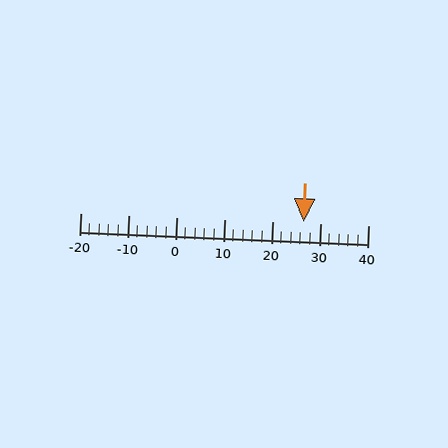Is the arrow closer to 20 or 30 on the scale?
The arrow is closer to 30.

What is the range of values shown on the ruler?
The ruler shows values from -20 to 40.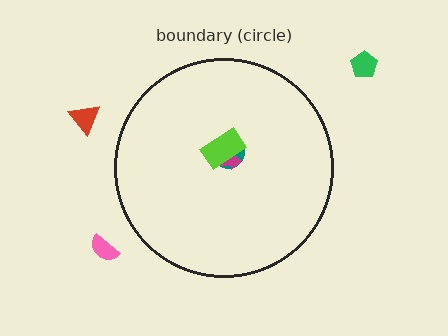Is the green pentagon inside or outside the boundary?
Outside.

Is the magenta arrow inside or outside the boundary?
Inside.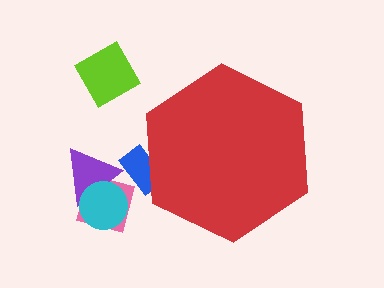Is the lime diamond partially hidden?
No, the lime diamond is fully visible.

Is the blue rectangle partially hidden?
Yes, the blue rectangle is partially hidden behind the red hexagon.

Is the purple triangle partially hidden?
No, the purple triangle is fully visible.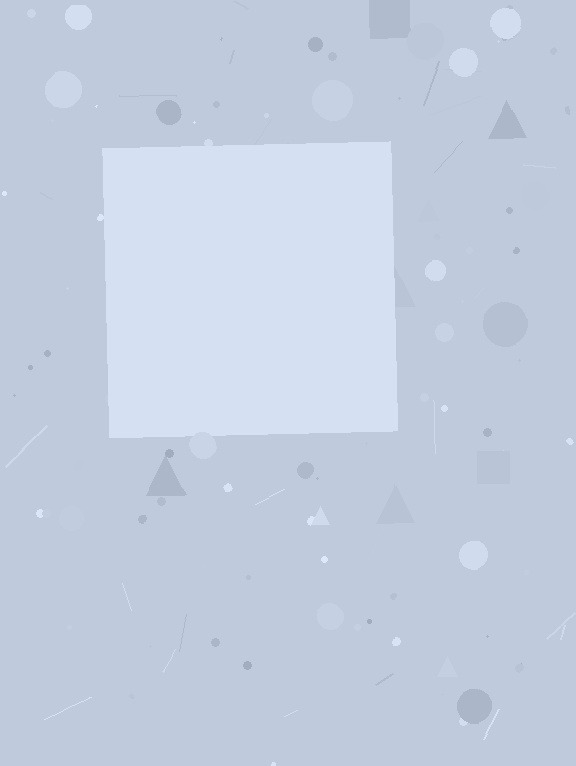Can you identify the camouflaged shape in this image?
The camouflaged shape is a square.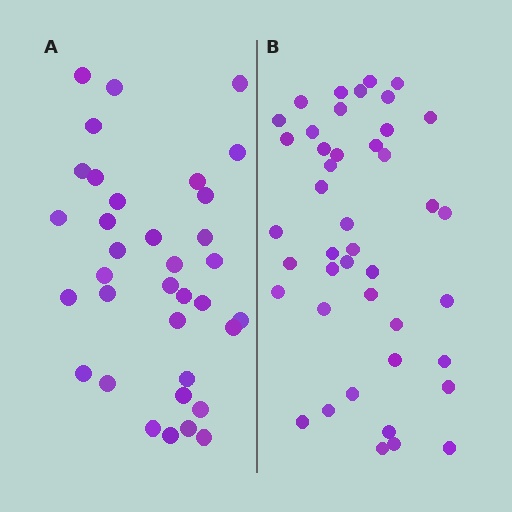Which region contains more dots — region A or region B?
Region B (the right region) has more dots.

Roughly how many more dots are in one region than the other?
Region B has roughly 8 or so more dots than region A.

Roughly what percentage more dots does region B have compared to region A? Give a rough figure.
About 25% more.